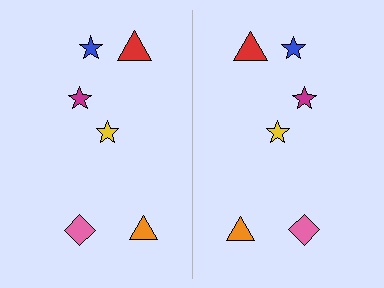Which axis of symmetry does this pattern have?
The pattern has a vertical axis of symmetry running through the center of the image.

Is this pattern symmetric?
Yes, this pattern has bilateral (reflection) symmetry.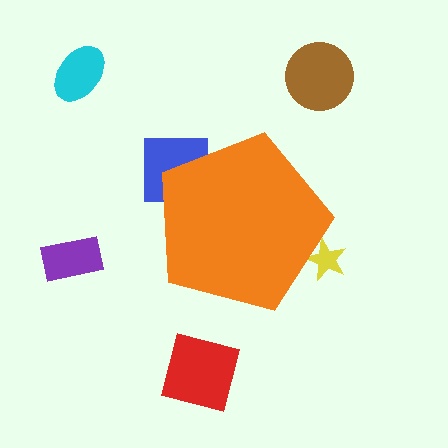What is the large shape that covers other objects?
An orange pentagon.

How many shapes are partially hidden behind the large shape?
2 shapes are partially hidden.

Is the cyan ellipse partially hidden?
No, the cyan ellipse is fully visible.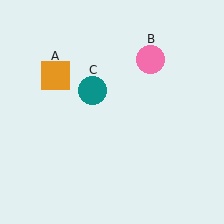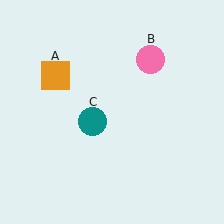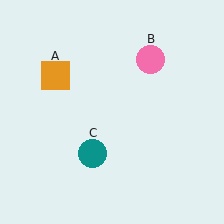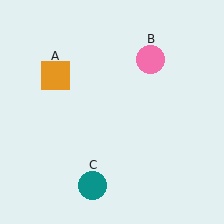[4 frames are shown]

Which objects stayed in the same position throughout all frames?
Orange square (object A) and pink circle (object B) remained stationary.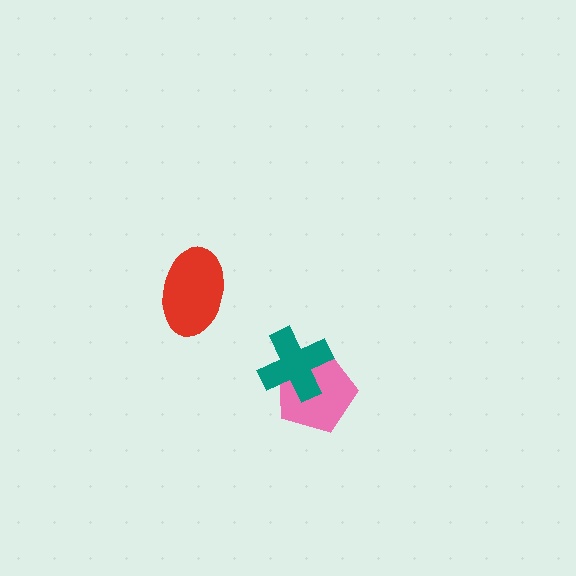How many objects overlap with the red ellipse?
0 objects overlap with the red ellipse.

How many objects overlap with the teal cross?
1 object overlaps with the teal cross.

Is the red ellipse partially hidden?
No, no other shape covers it.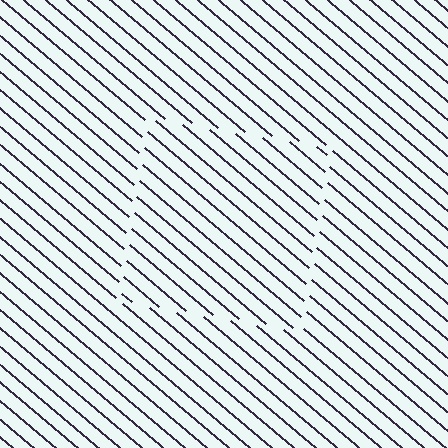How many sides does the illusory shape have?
4 sides — the line-ends trace a square.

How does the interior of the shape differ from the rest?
The interior of the shape contains the same grating, shifted by half a period — the contour is defined by the phase discontinuity where line-ends from the inner and outer gratings abut.